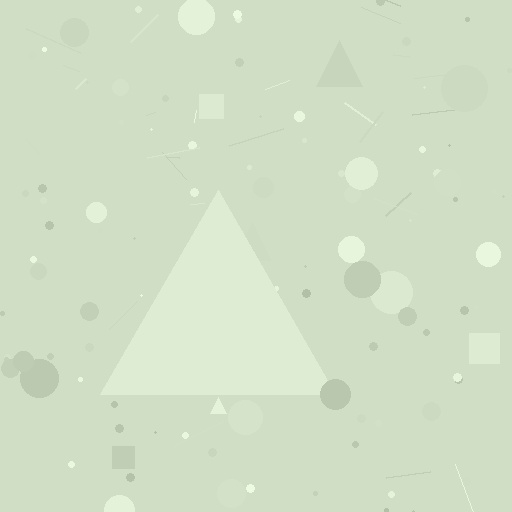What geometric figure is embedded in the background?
A triangle is embedded in the background.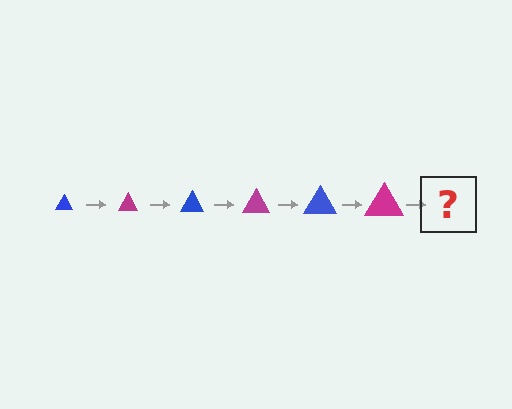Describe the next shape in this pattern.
It should be a blue triangle, larger than the previous one.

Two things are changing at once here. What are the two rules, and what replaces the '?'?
The two rules are that the triangle grows larger each step and the color cycles through blue and magenta. The '?' should be a blue triangle, larger than the previous one.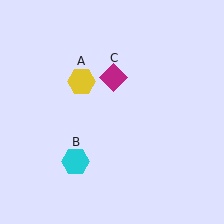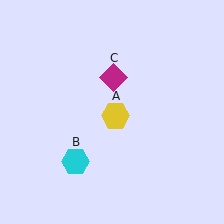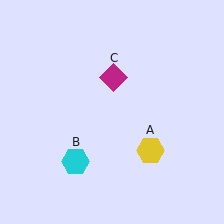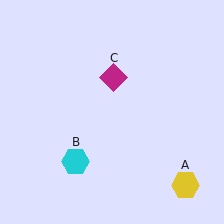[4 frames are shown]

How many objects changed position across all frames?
1 object changed position: yellow hexagon (object A).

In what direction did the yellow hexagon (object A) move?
The yellow hexagon (object A) moved down and to the right.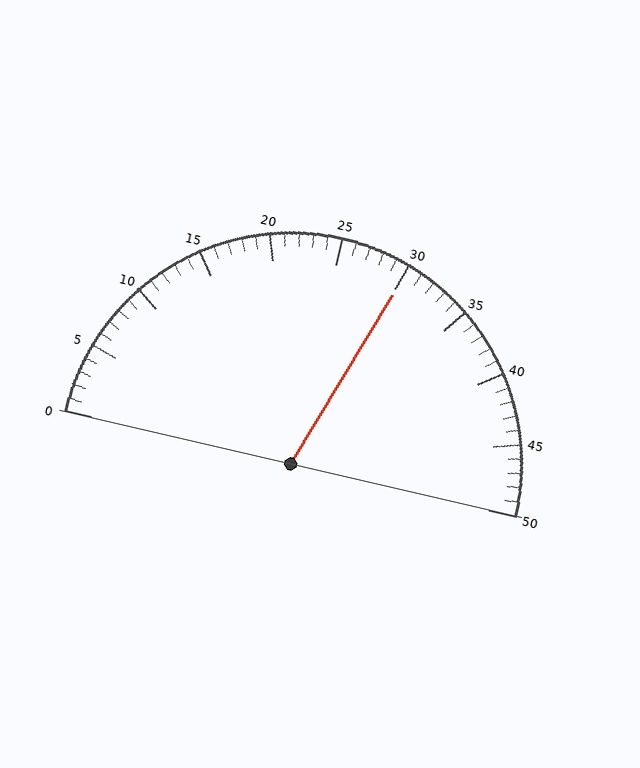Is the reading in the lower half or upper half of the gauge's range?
The reading is in the upper half of the range (0 to 50).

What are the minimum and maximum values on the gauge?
The gauge ranges from 0 to 50.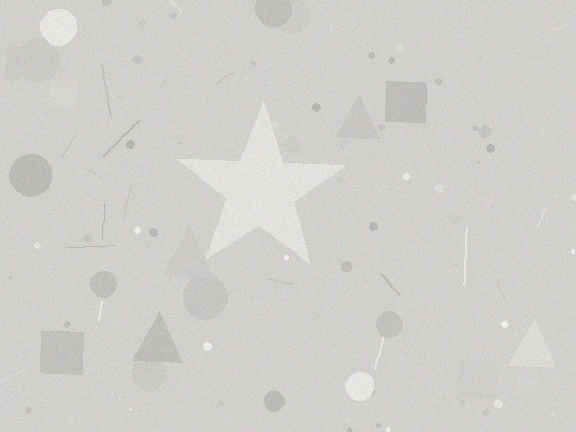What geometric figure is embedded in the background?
A star is embedded in the background.